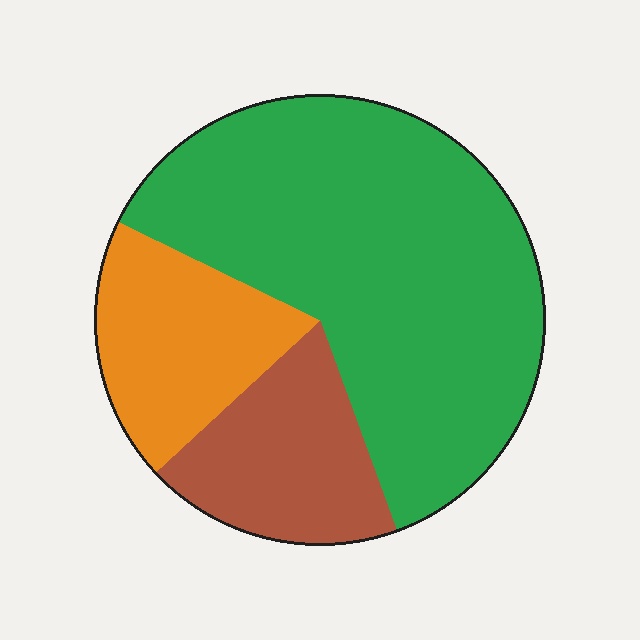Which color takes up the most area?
Green, at roughly 60%.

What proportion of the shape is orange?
Orange covers 19% of the shape.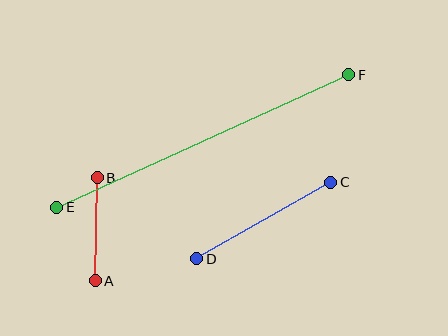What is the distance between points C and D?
The distance is approximately 154 pixels.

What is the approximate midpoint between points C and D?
The midpoint is at approximately (264, 220) pixels.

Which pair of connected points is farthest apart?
Points E and F are farthest apart.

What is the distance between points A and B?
The distance is approximately 103 pixels.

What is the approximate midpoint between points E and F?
The midpoint is at approximately (203, 141) pixels.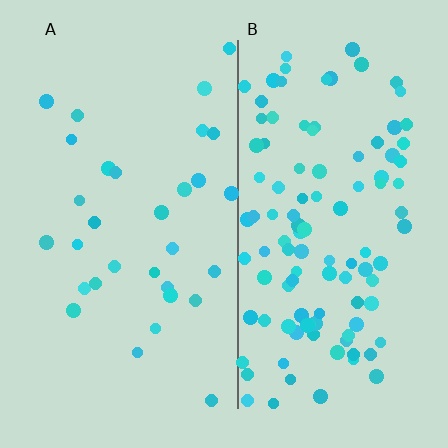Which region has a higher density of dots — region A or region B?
B (the right).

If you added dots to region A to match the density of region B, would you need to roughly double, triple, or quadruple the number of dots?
Approximately quadruple.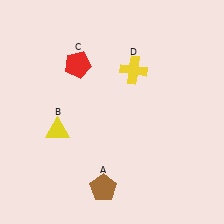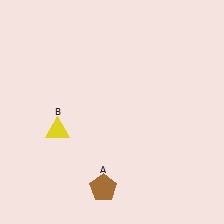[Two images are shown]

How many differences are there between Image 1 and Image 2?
There are 2 differences between the two images.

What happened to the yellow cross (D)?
The yellow cross (D) was removed in Image 2. It was in the top-right area of Image 1.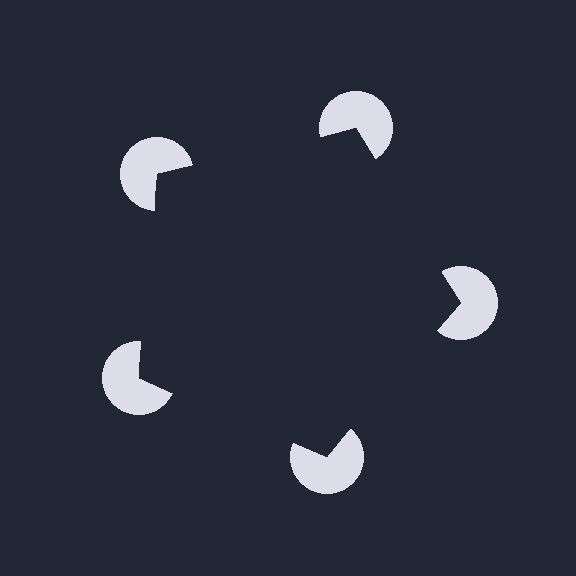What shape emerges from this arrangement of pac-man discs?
An illusory pentagon — its edges are inferred from the aligned wedge cuts in the pac-man discs, not physically drawn.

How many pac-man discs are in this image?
There are 5 — one at each vertex of the illusory pentagon.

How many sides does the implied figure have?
5 sides.